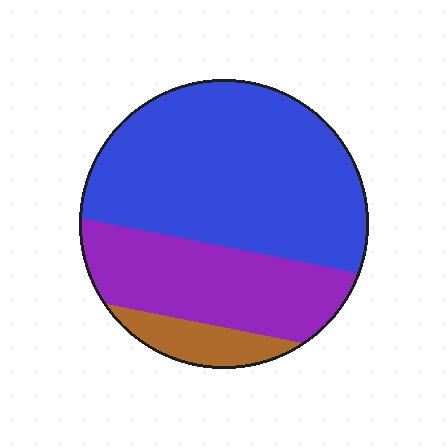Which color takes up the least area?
Brown, at roughly 10%.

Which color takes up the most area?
Blue, at roughly 60%.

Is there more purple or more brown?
Purple.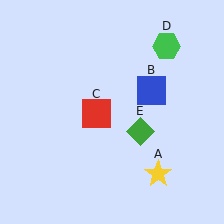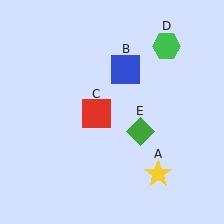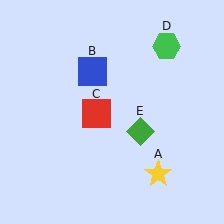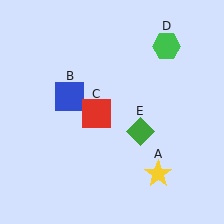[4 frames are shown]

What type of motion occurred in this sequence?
The blue square (object B) rotated counterclockwise around the center of the scene.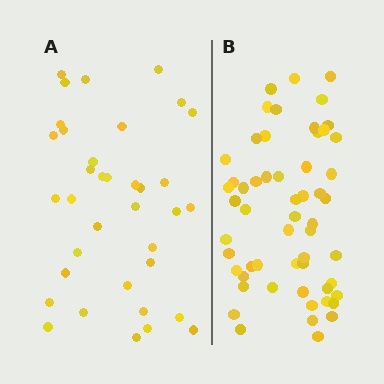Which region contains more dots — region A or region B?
Region B (the right region) has more dots.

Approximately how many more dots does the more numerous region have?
Region B has approximately 20 more dots than region A.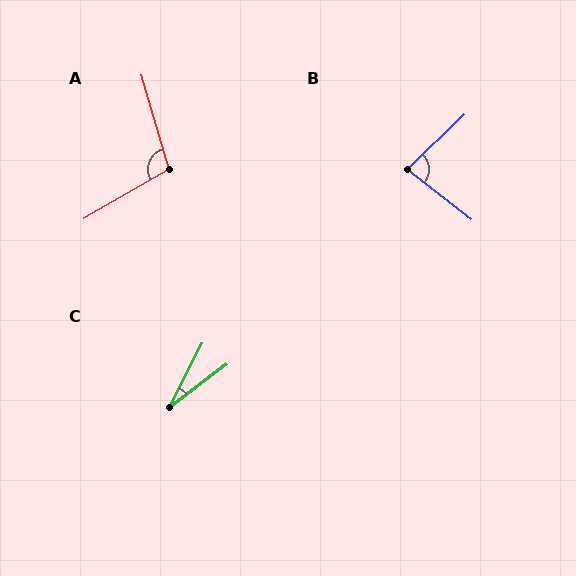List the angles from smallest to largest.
C (26°), B (82°), A (104°).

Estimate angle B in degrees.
Approximately 82 degrees.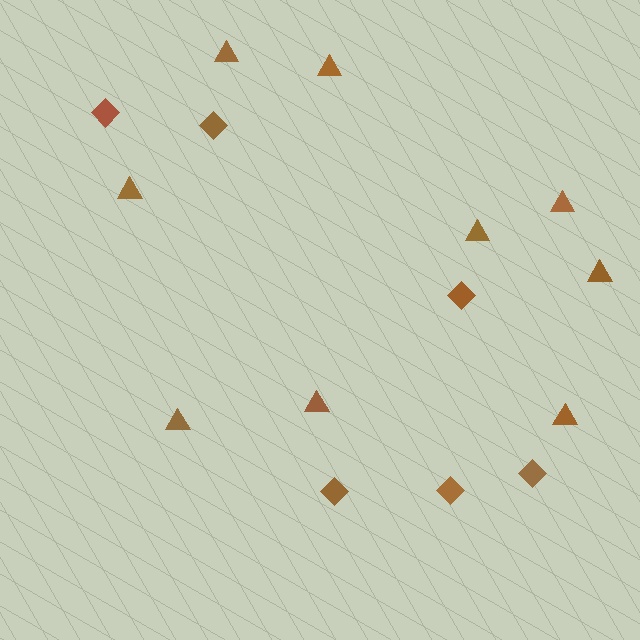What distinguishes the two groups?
There are 2 groups: one group of diamonds (6) and one group of triangles (9).